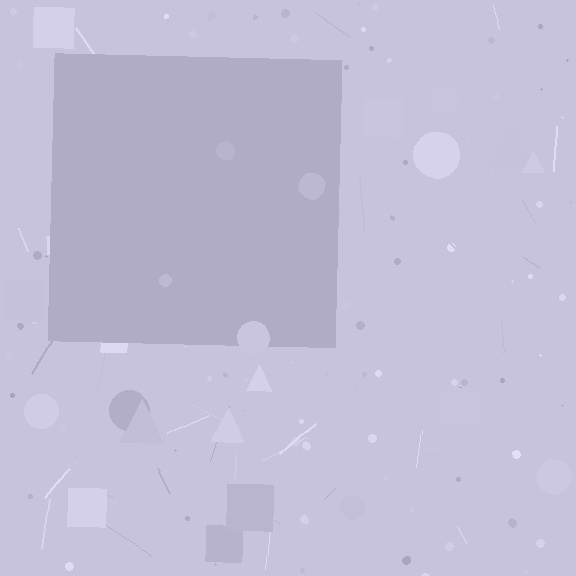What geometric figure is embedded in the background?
A square is embedded in the background.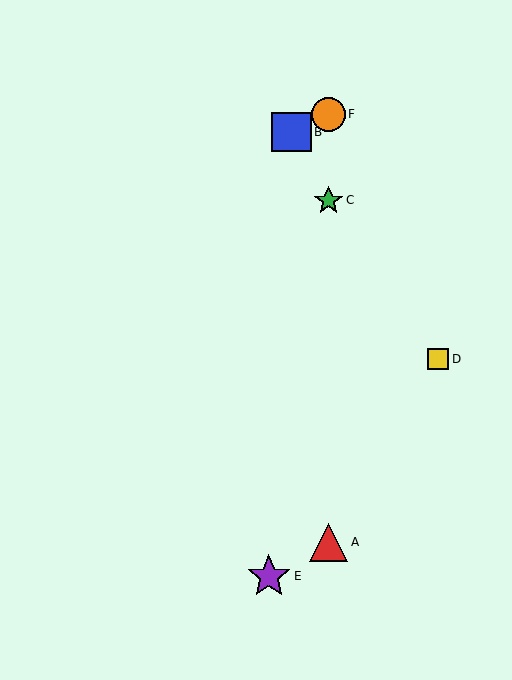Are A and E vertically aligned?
No, A is at x≈328 and E is at x≈269.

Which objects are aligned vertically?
Objects A, C, F are aligned vertically.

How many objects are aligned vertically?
3 objects (A, C, F) are aligned vertically.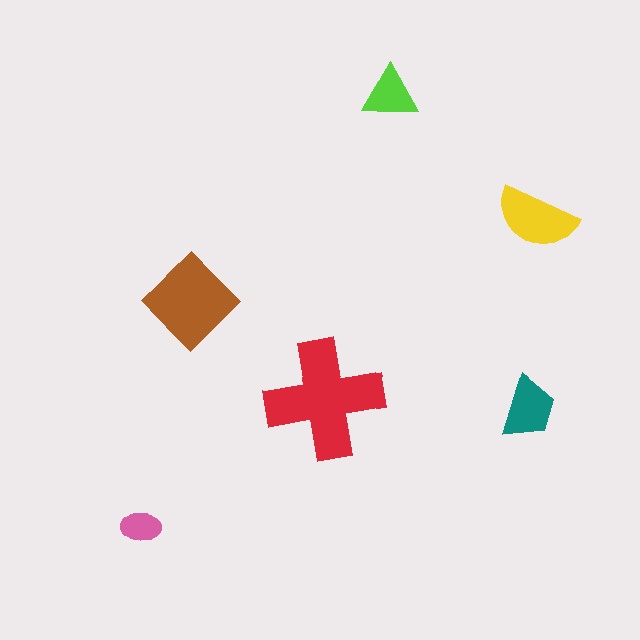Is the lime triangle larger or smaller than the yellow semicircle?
Smaller.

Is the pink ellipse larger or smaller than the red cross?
Smaller.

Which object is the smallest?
The pink ellipse.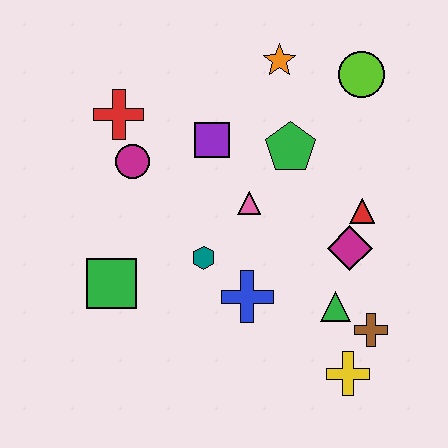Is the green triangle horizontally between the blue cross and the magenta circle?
No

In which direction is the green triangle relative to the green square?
The green triangle is to the right of the green square.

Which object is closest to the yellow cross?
The brown cross is closest to the yellow cross.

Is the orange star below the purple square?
No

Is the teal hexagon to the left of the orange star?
Yes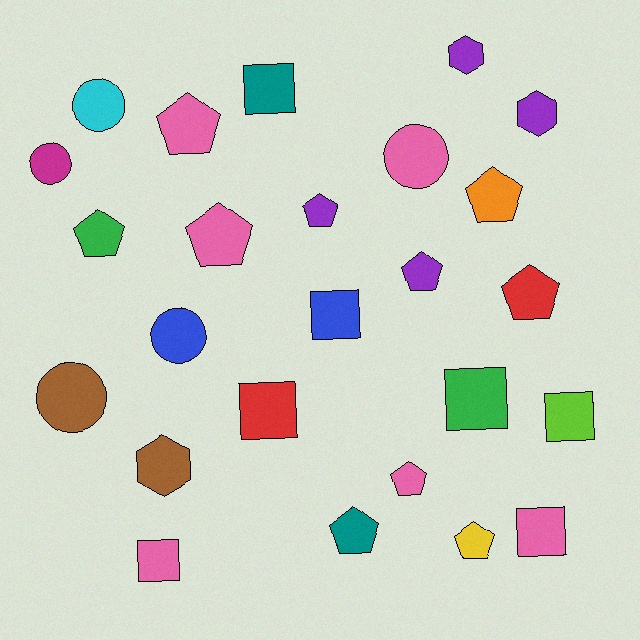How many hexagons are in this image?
There are 3 hexagons.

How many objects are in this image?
There are 25 objects.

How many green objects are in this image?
There are 2 green objects.